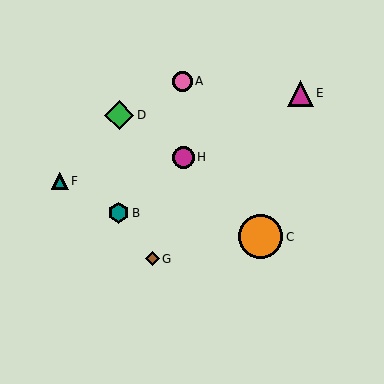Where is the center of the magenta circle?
The center of the magenta circle is at (183, 157).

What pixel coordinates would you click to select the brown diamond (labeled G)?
Click at (152, 259) to select the brown diamond G.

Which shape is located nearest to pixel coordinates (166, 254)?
The brown diamond (labeled G) at (152, 259) is nearest to that location.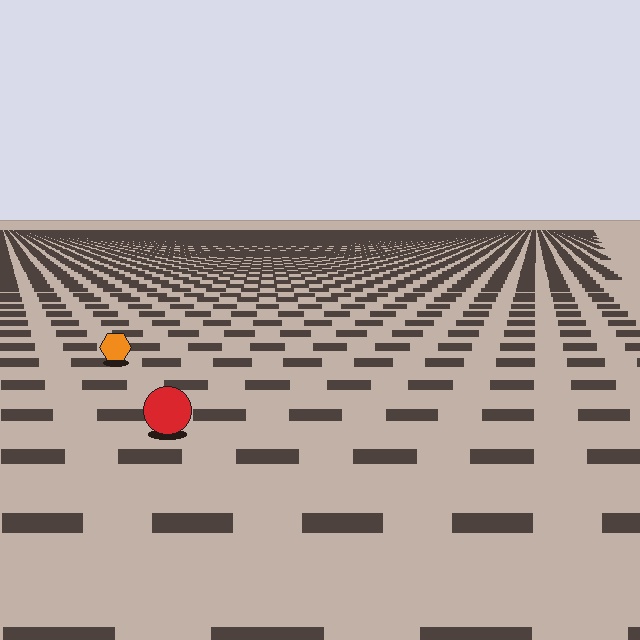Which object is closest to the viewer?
The red circle is closest. The texture marks near it are larger and more spread out.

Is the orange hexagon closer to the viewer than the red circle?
No. The red circle is closer — you can tell from the texture gradient: the ground texture is coarser near it.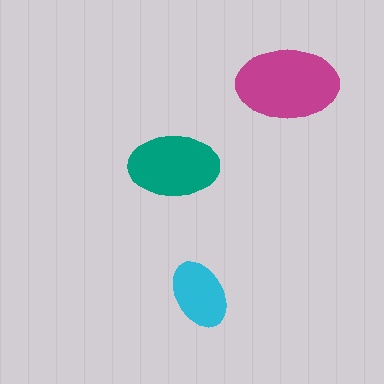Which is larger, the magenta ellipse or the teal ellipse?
The magenta one.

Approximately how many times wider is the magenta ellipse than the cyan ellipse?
About 1.5 times wider.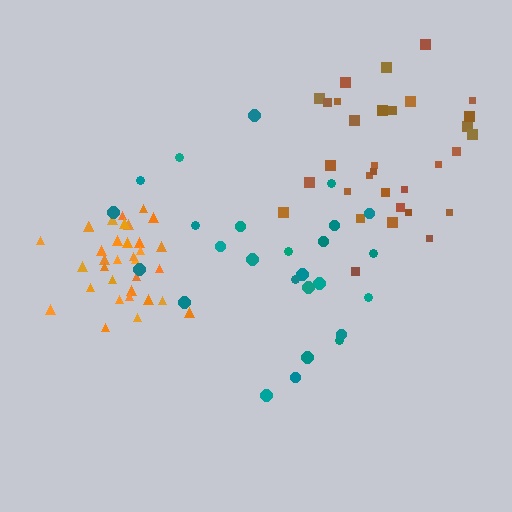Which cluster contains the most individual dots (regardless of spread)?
Orange (34).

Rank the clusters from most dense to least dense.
orange, brown, teal.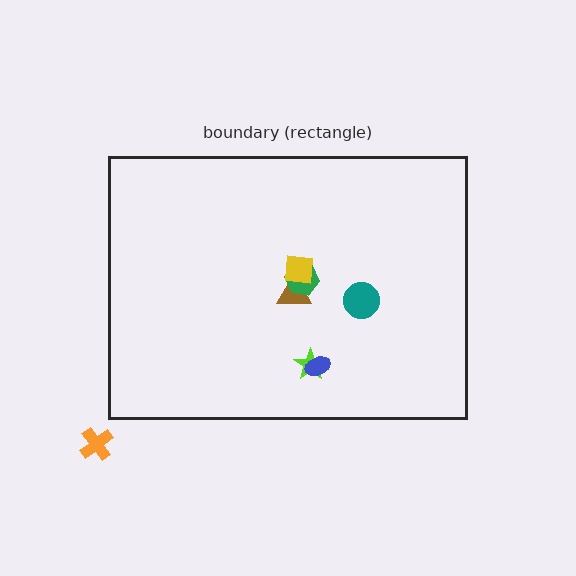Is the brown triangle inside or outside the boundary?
Inside.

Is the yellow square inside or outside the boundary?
Inside.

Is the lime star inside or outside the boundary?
Inside.